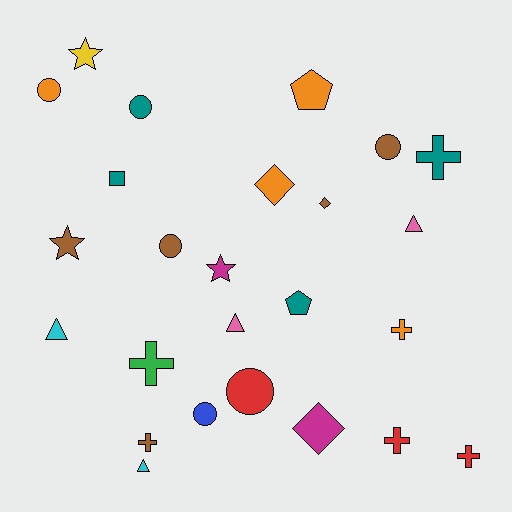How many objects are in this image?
There are 25 objects.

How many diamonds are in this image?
There are 3 diamonds.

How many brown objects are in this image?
There are 5 brown objects.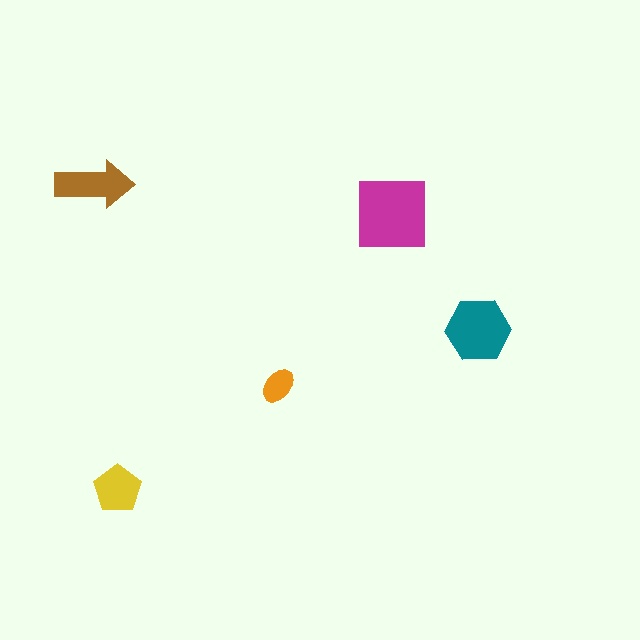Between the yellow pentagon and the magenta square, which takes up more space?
The magenta square.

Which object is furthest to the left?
The brown arrow is leftmost.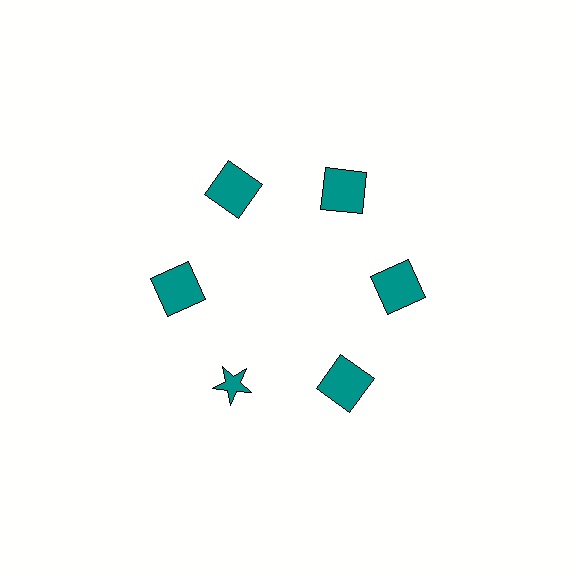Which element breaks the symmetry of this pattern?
The teal star at roughly the 7 o'clock position breaks the symmetry. All other shapes are teal squares.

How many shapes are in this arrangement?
There are 6 shapes arranged in a ring pattern.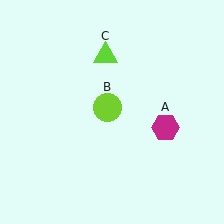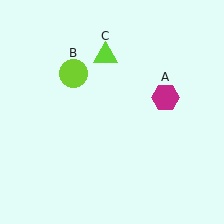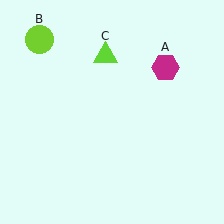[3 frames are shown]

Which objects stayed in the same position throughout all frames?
Lime triangle (object C) remained stationary.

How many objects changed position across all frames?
2 objects changed position: magenta hexagon (object A), lime circle (object B).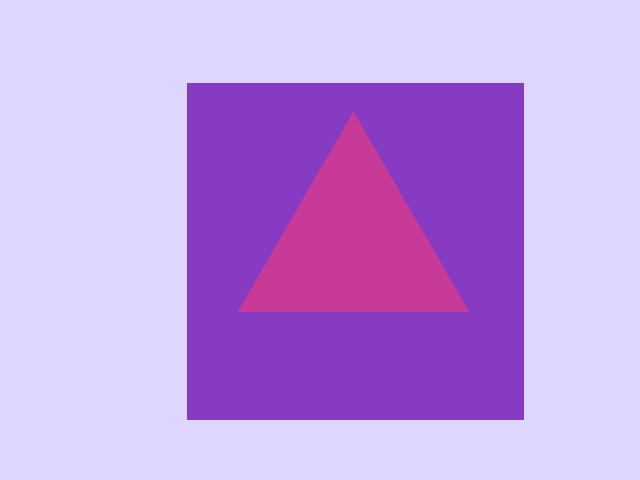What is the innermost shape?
The magenta triangle.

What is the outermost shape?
The purple square.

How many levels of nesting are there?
2.